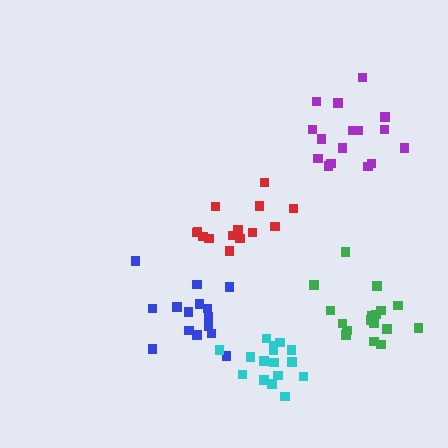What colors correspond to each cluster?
The clusters are colored: red, blue, purple, cyan, green.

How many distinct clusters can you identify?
There are 5 distinct clusters.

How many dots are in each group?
Group 1: 14 dots, Group 2: 15 dots, Group 3: 16 dots, Group 4: 16 dots, Group 5: 17 dots (78 total).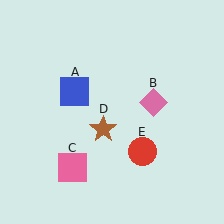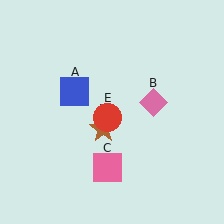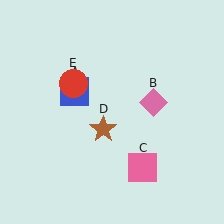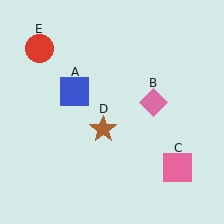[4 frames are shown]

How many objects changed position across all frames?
2 objects changed position: pink square (object C), red circle (object E).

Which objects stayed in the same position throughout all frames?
Blue square (object A) and pink diamond (object B) and brown star (object D) remained stationary.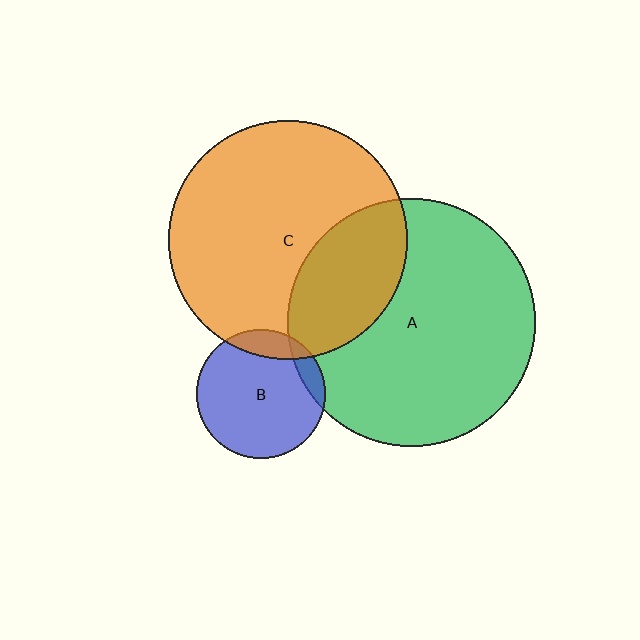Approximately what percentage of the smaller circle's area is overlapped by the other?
Approximately 10%.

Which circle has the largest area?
Circle A (green).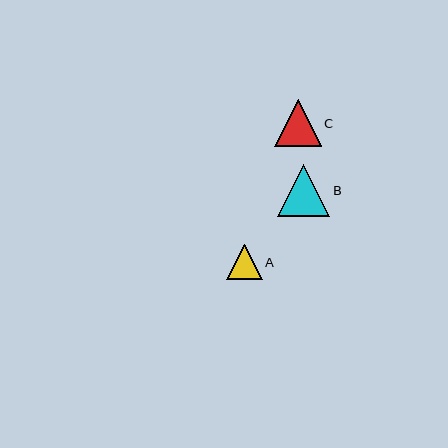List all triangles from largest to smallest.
From largest to smallest: B, C, A.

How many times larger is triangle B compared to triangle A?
Triangle B is approximately 1.5 times the size of triangle A.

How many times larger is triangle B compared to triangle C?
Triangle B is approximately 1.1 times the size of triangle C.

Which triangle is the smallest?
Triangle A is the smallest with a size of approximately 36 pixels.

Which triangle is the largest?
Triangle B is the largest with a size of approximately 52 pixels.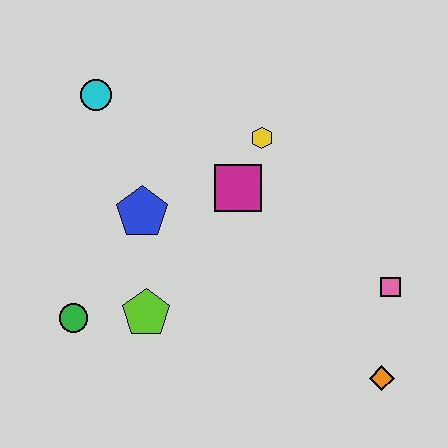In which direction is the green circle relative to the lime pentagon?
The green circle is to the left of the lime pentagon.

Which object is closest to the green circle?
The lime pentagon is closest to the green circle.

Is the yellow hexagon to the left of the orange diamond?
Yes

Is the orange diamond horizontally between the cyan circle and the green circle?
No